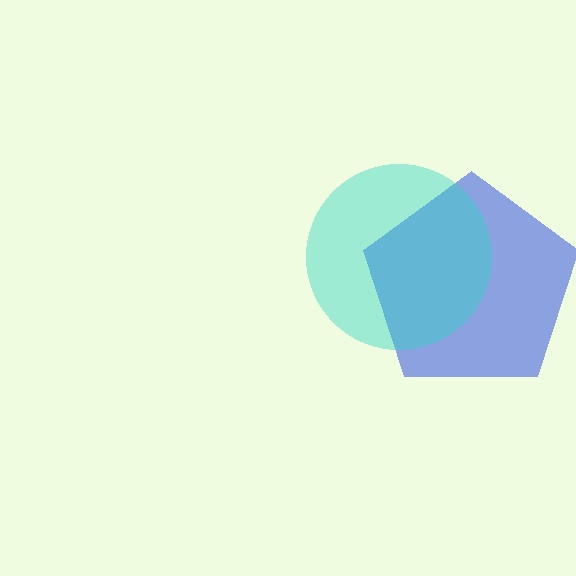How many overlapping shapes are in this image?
There are 2 overlapping shapes in the image.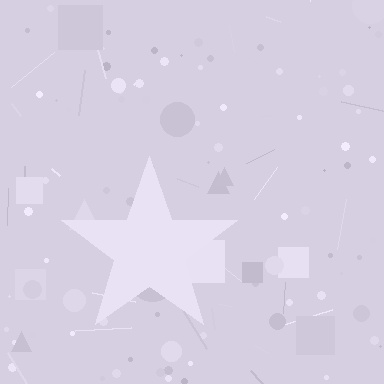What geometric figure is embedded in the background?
A star is embedded in the background.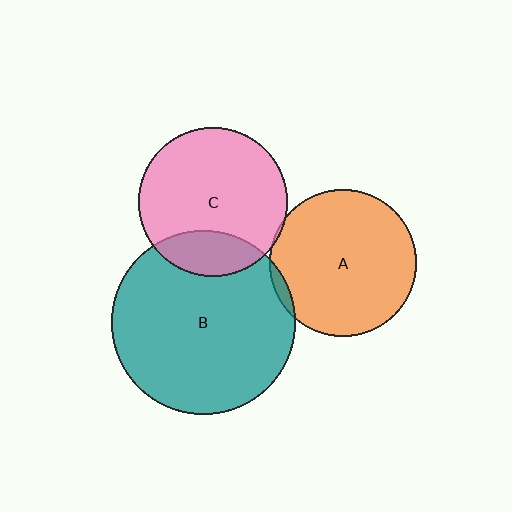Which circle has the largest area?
Circle B (teal).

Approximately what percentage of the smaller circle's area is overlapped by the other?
Approximately 20%.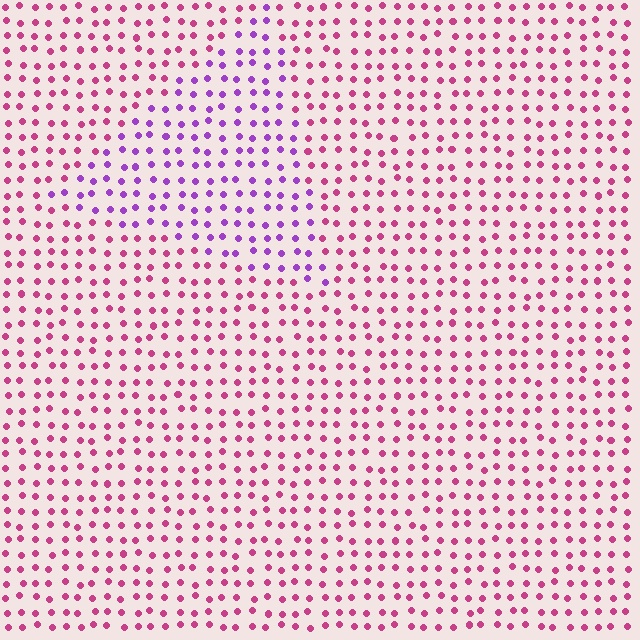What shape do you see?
I see a triangle.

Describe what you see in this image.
The image is filled with small magenta elements in a uniform arrangement. A triangle-shaped region is visible where the elements are tinted to a slightly different hue, forming a subtle color boundary.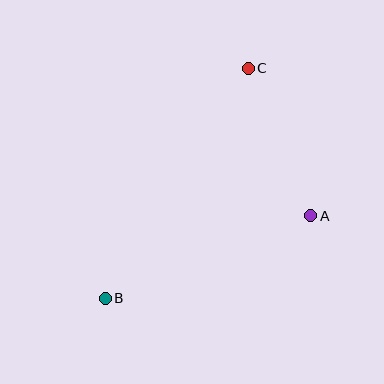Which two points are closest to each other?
Points A and C are closest to each other.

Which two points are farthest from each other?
Points B and C are farthest from each other.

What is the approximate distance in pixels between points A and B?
The distance between A and B is approximately 221 pixels.